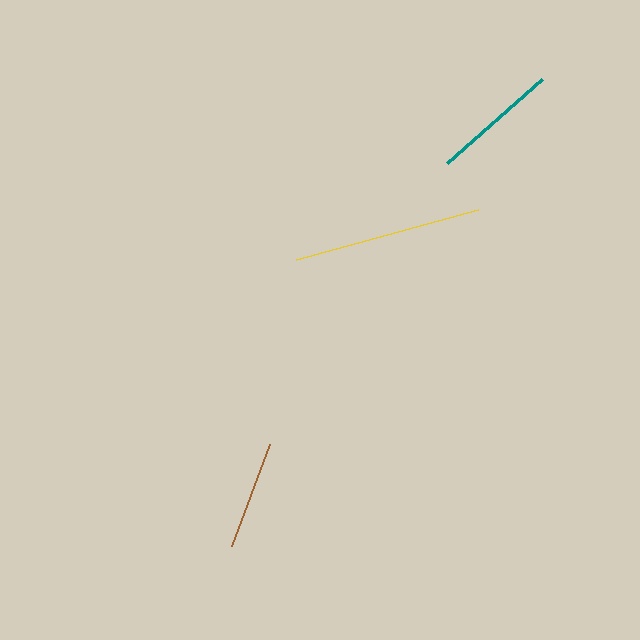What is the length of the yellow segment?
The yellow segment is approximately 188 pixels long.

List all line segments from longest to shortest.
From longest to shortest: yellow, teal, brown.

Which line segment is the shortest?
The brown line is the shortest at approximately 109 pixels.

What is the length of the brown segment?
The brown segment is approximately 109 pixels long.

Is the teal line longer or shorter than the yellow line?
The yellow line is longer than the teal line.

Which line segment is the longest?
The yellow line is the longest at approximately 188 pixels.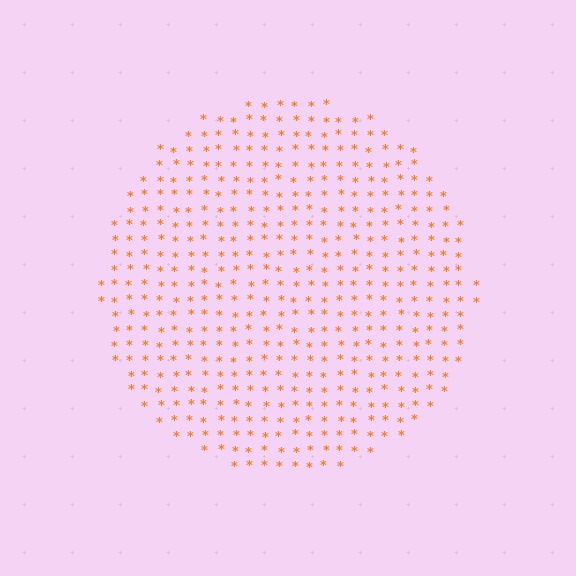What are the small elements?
The small elements are asterisks.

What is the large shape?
The large shape is a circle.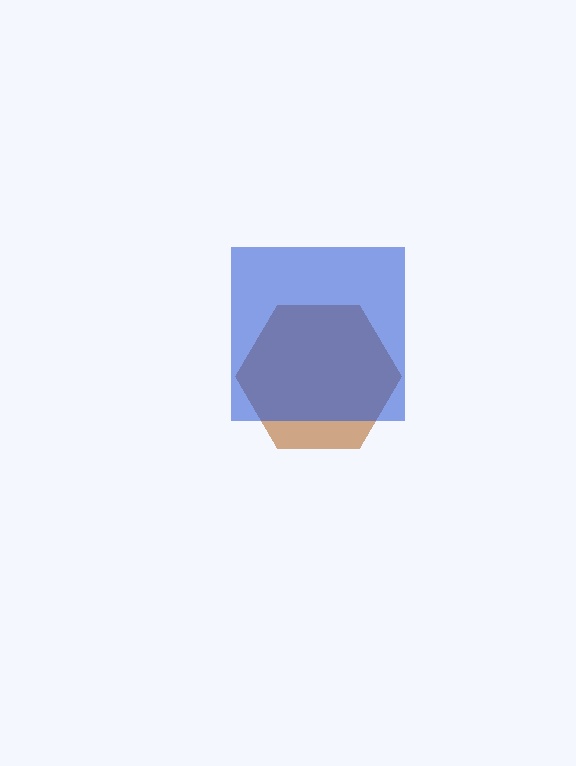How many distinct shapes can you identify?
There are 2 distinct shapes: a brown hexagon, a blue square.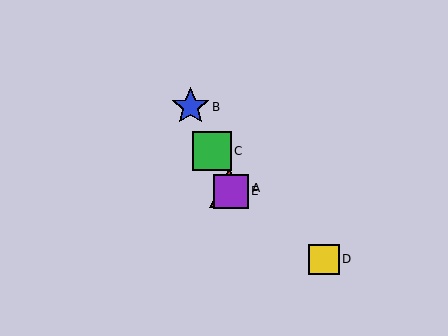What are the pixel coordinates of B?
Object B is at (191, 107).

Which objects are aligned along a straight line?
Objects A, B, C, E are aligned along a straight line.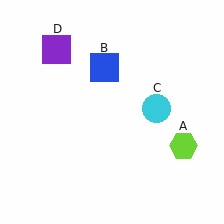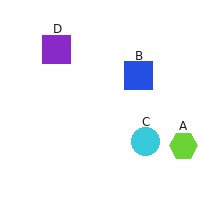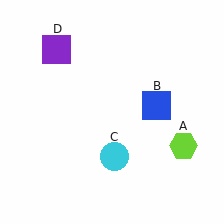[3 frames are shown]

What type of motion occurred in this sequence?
The blue square (object B), cyan circle (object C) rotated clockwise around the center of the scene.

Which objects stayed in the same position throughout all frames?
Lime hexagon (object A) and purple square (object D) remained stationary.